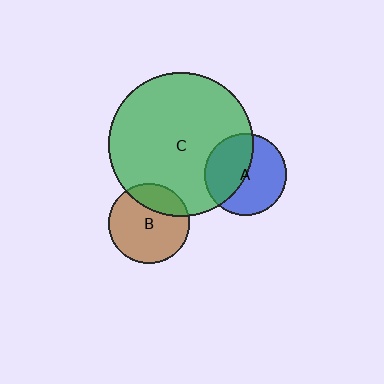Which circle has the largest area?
Circle C (green).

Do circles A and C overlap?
Yes.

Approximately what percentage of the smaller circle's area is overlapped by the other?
Approximately 45%.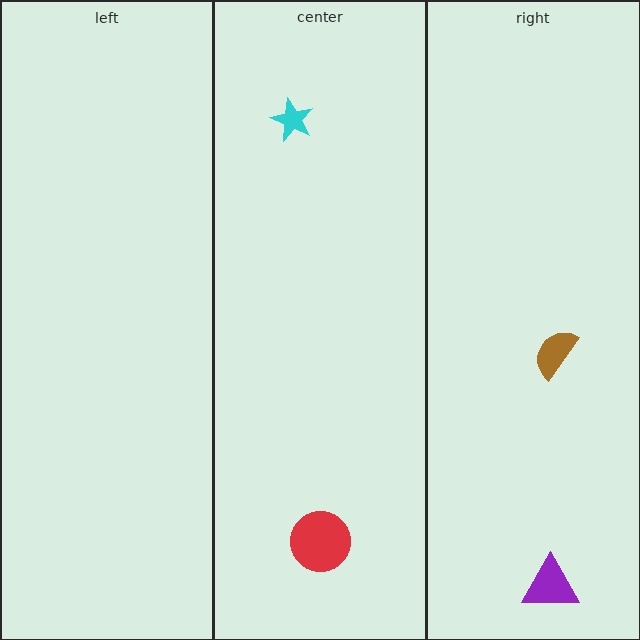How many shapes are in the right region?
2.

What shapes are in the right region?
The purple triangle, the brown semicircle.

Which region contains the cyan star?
The center region.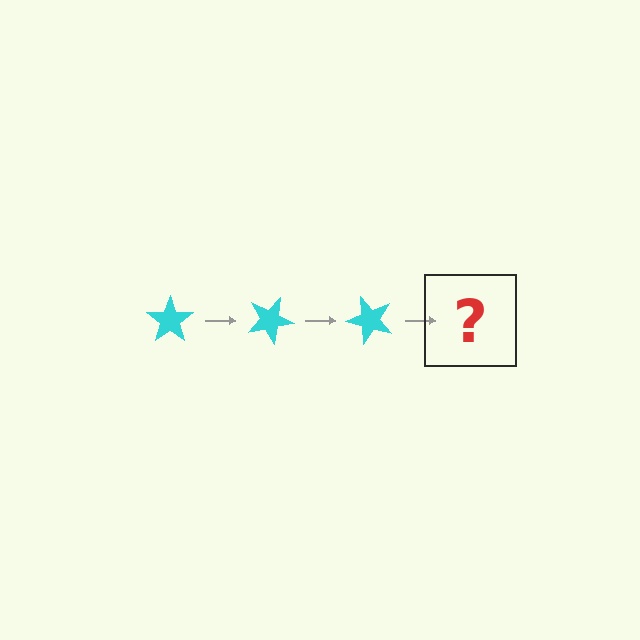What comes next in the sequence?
The next element should be a cyan star rotated 75 degrees.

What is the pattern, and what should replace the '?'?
The pattern is that the star rotates 25 degrees each step. The '?' should be a cyan star rotated 75 degrees.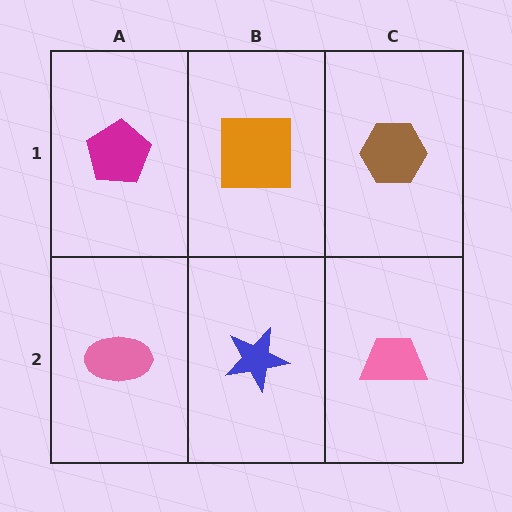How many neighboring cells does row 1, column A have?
2.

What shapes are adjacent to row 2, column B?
An orange square (row 1, column B), a pink ellipse (row 2, column A), a pink trapezoid (row 2, column C).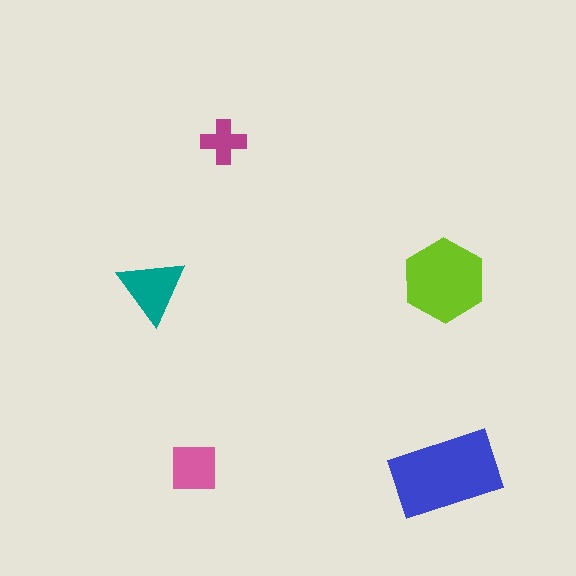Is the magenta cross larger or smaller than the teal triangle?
Smaller.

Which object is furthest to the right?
The blue rectangle is rightmost.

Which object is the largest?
The blue rectangle.